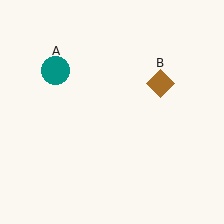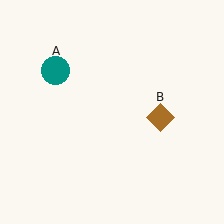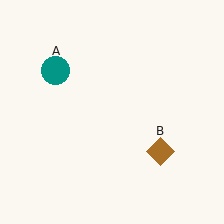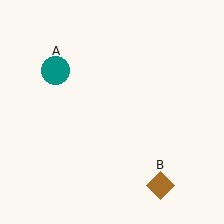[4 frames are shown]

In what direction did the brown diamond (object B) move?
The brown diamond (object B) moved down.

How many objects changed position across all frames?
1 object changed position: brown diamond (object B).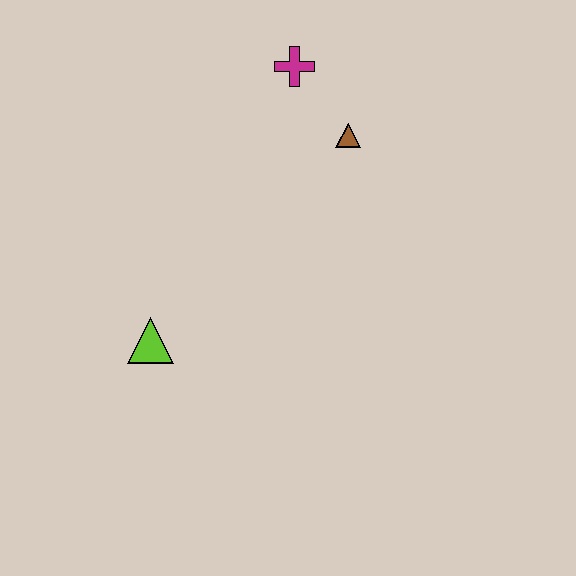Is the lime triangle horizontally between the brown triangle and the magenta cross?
No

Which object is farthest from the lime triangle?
The magenta cross is farthest from the lime triangle.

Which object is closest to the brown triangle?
The magenta cross is closest to the brown triangle.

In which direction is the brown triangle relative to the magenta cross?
The brown triangle is below the magenta cross.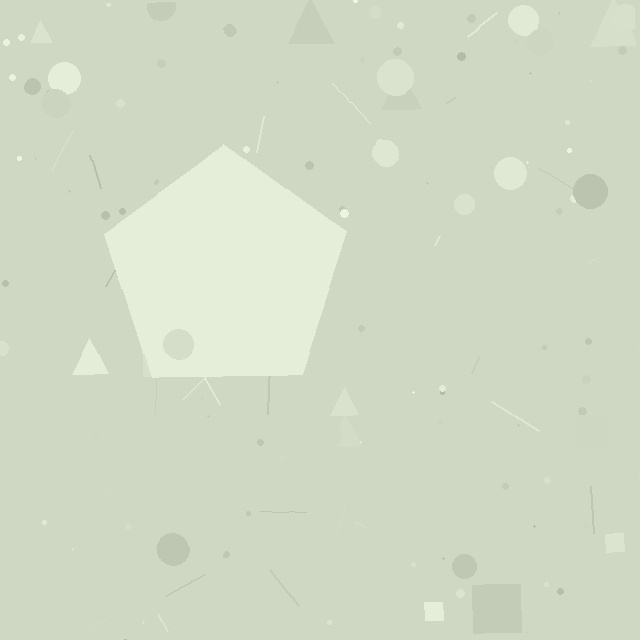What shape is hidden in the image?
A pentagon is hidden in the image.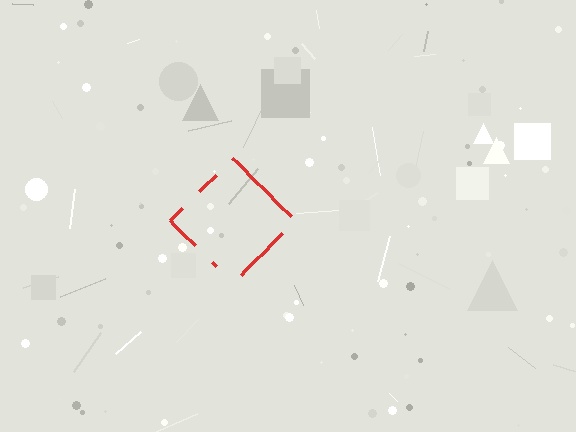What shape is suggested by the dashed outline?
The dashed outline suggests a diamond.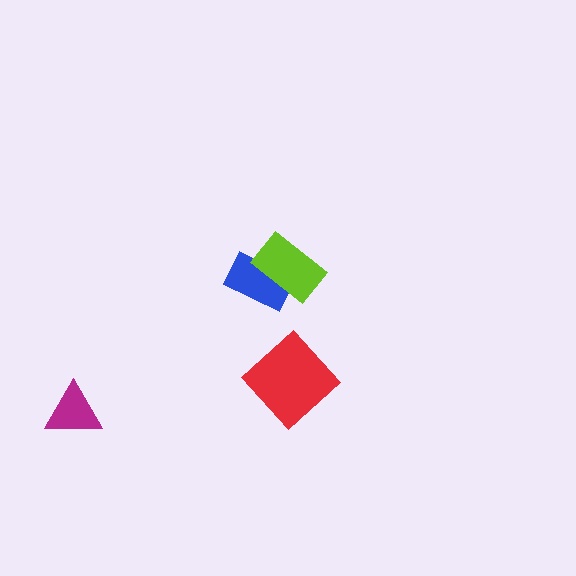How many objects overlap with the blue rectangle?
1 object overlaps with the blue rectangle.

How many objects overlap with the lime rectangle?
1 object overlaps with the lime rectangle.